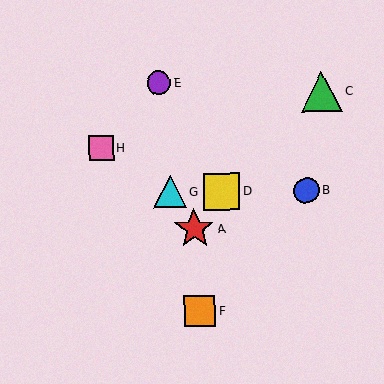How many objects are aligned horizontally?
3 objects (B, D, G) are aligned horizontally.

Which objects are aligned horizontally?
Objects B, D, G are aligned horizontally.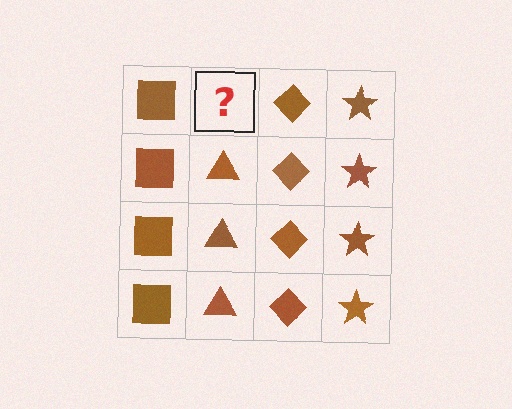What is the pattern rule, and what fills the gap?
The rule is that each column has a consistent shape. The gap should be filled with a brown triangle.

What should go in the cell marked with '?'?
The missing cell should contain a brown triangle.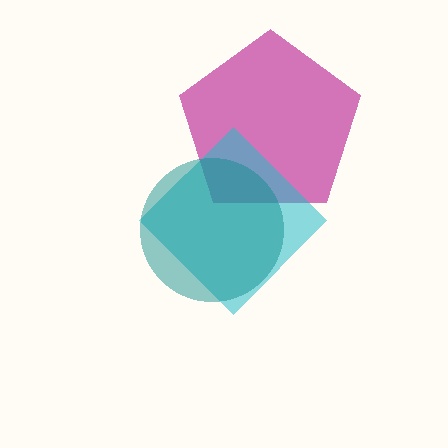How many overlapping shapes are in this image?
There are 3 overlapping shapes in the image.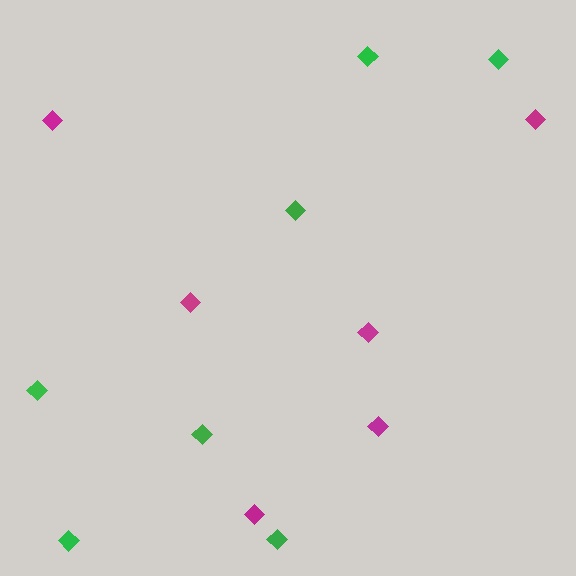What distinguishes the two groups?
There are 2 groups: one group of magenta diamonds (6) and one group of green diamonds (7).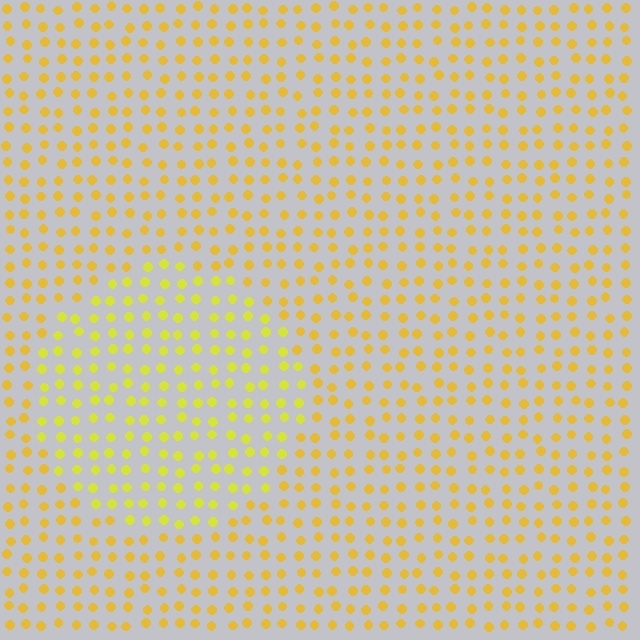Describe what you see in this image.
The image is filled with small yellow elements in a uniform arrangement. A circle-shaped region is visible where the elements are tinted to a slightly different hue, forming a subtle color boundary.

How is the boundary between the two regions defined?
The boundary is defined purely by a slight shift in hue (about 20 degrees). Spacing, size, and orientation are identical on both sides.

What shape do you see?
I see a circle.